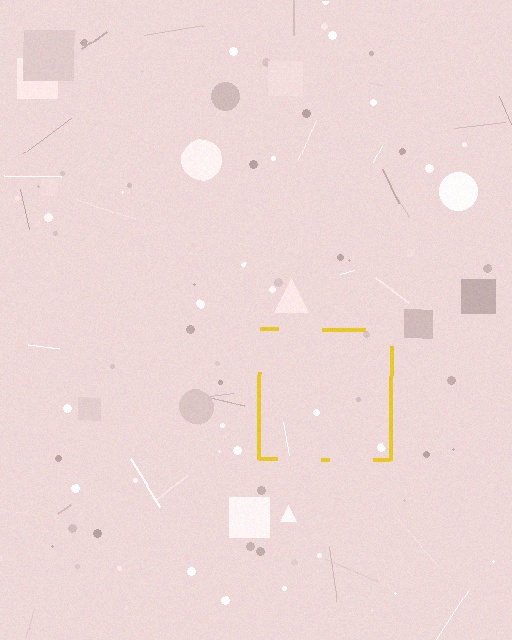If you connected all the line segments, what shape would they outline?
They would outline a square.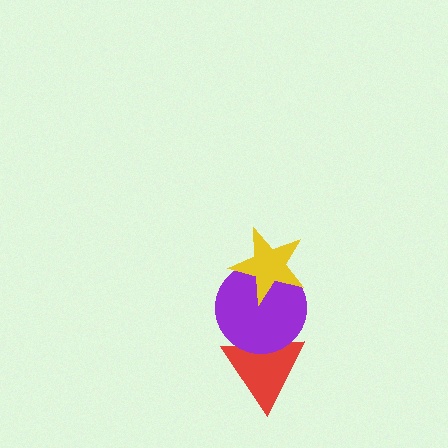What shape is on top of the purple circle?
The yellow star is on top of the purple circle.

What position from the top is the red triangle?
The red triangle is 3rd from the top.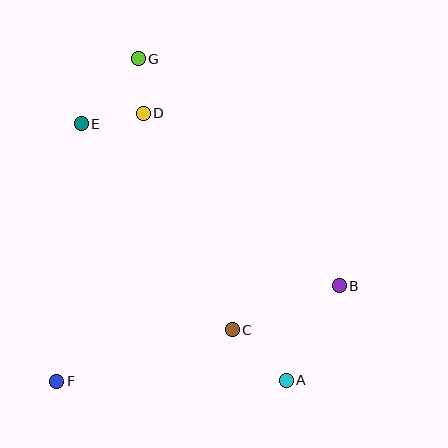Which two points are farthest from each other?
Points A and G are farthest from each other.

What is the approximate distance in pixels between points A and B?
The distance between A and B is approximately 108 pixels.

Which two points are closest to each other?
Points D and G are closest to each other.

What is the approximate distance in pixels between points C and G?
The distance between C and G is approximately 287 pixels.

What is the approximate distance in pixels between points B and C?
The distance between B and C is approximately 116 pixels.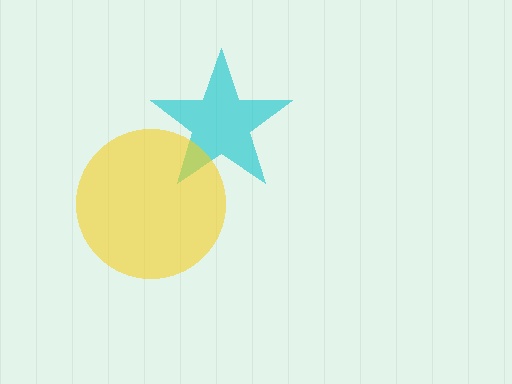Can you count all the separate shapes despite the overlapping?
Yes, there are 2 separate shapes.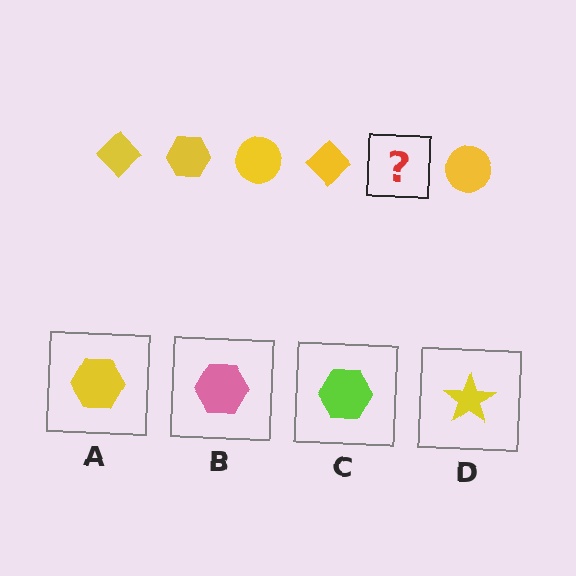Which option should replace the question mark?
Option A.